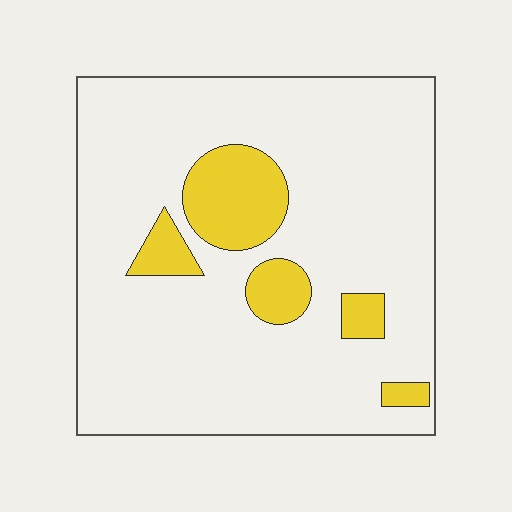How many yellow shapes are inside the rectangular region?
5.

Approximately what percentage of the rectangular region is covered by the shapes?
Approximately 15%.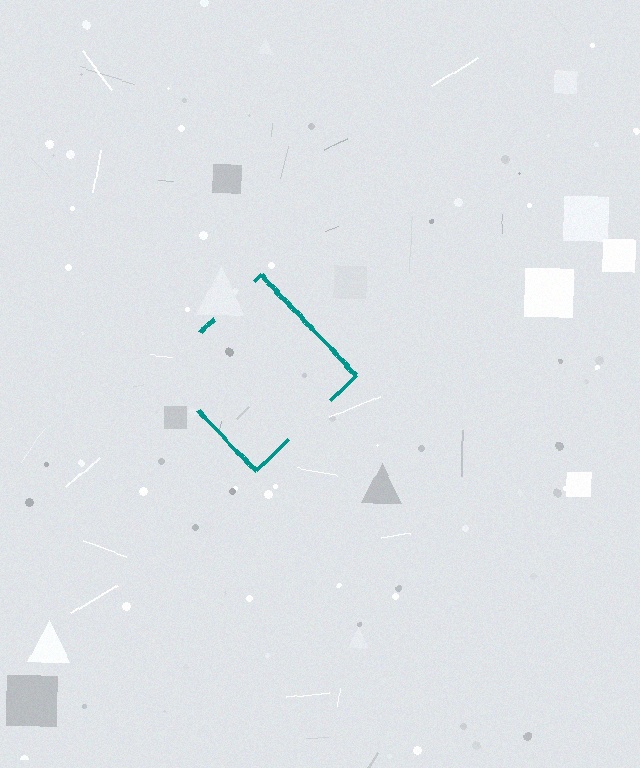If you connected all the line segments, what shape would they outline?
They would outline a diamond.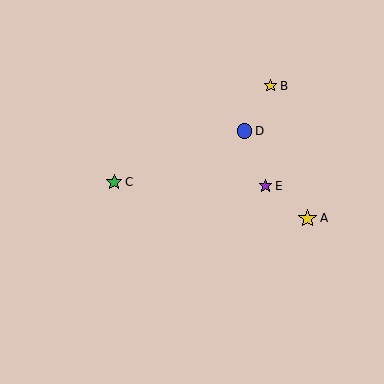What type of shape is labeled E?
Shape E is a purple star.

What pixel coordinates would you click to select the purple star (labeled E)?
Click at (265, 186) to select the purple star E.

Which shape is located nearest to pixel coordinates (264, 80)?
The yellow star (labeled B) at (270, 86) is nearest to that location.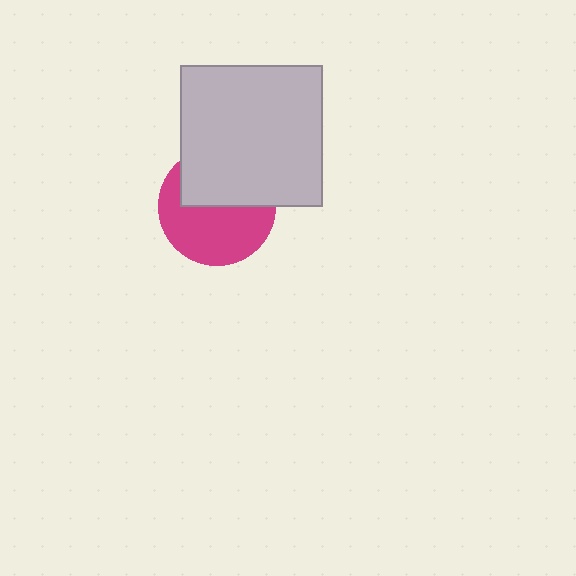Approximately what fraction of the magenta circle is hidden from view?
Roughly 45% of the magenta circle is hidden behind the light gray square.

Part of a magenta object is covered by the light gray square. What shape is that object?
It is a circle.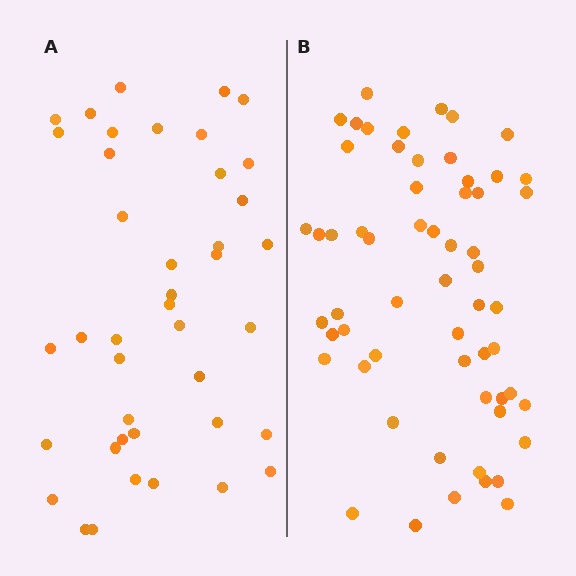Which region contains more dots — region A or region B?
Region B (the right region) has more dots.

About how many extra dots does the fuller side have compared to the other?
Region B has approximately 20 more dots than region A.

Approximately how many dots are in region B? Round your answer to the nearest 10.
About 60 dots. (The exact count is 59, which rounds to 60.)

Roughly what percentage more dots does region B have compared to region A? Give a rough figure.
About 45% more.